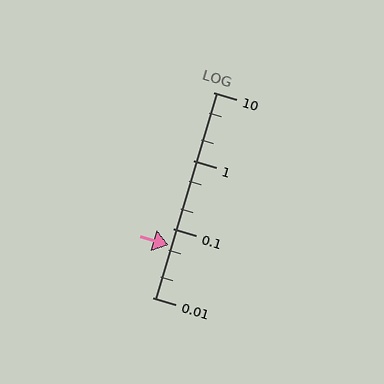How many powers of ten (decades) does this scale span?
The scale spans 3 decades, from 0.01 to 10.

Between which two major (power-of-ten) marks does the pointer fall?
The pointer is between 0.01 and 0.1.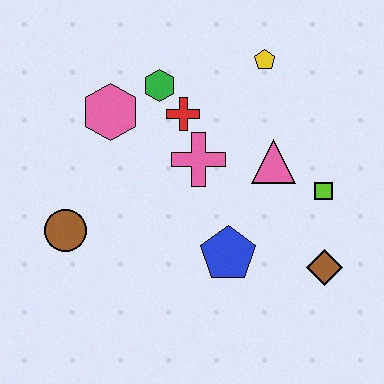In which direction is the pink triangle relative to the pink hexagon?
The pink triangle is to the right of the pink hexagon.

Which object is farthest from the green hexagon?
The brown diamond is farthest from the green hexagon.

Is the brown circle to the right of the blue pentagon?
No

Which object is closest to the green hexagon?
The red cross is closest to the green hexagon.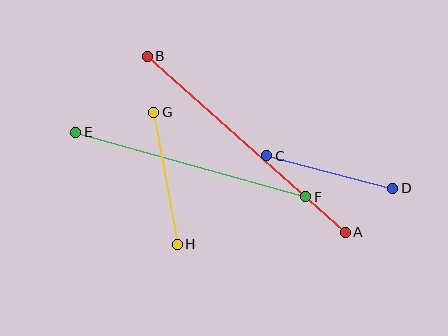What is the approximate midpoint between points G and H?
The midpoint is at approximately (165, 178) pixels.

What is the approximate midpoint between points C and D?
The midpoint is at approximately (330, 172) pixels.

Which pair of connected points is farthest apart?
Points A and B are farthest apart.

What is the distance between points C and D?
The distance is approximately 130 pixels.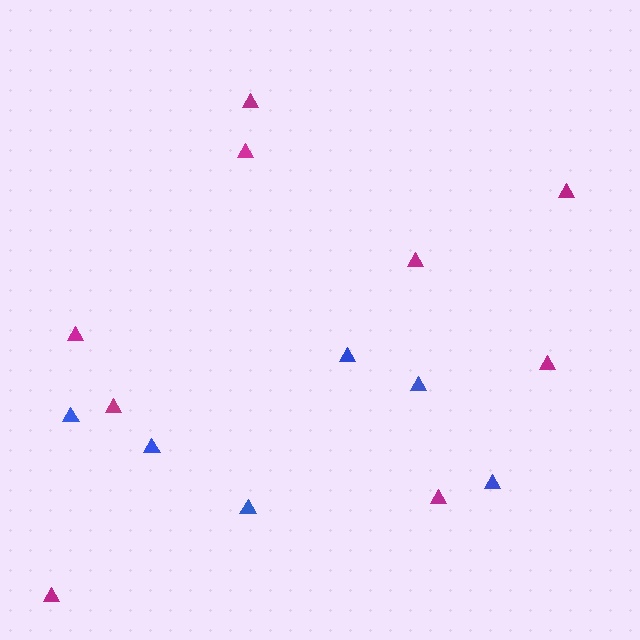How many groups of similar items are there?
There are 2 groups: one group of magenta triangles (9) and one group of blue triangles (6).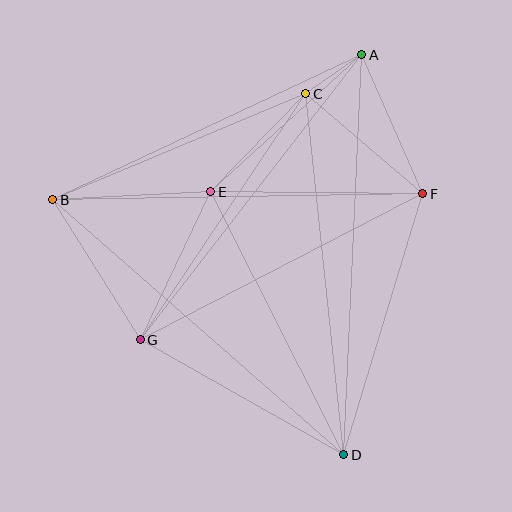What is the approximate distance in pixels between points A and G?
The distance between A and G is approximately 361 pixels.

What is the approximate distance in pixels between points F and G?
The distance between F and G is approximately 318 pixels.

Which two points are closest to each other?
Points A and C are closest to each other.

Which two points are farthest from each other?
Points A and D are farthest from each other.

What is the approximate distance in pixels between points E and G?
The distance between E and G is approximately 164 pixels.